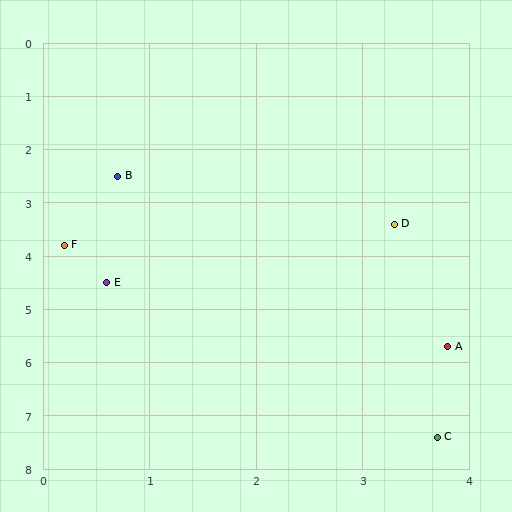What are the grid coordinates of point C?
Point C is at approximately (3.7, 7.4).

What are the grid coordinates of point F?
Point F is at approximately (0.2, 3.8).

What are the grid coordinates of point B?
Point B is at approximately (0.7, 2.5).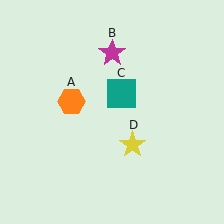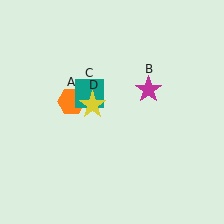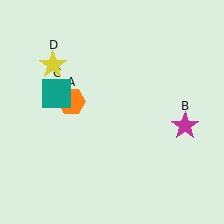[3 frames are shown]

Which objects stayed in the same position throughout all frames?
Orange hexagon (object A) remained stationary.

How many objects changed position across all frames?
3 objects changed position: magenta star (object B), teal square (object C), yellow star (object D).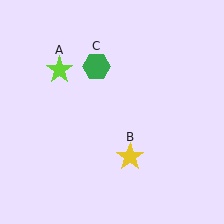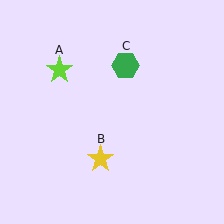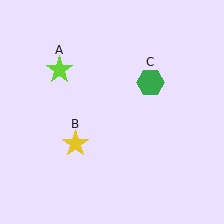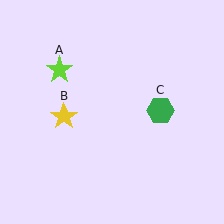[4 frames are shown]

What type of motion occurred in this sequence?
The yellow star (object B), green hexagon (object C) rotated clockwise around the center of the scene.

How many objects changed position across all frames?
2 objects changed position: yellow star (object B), green hexagon (object C).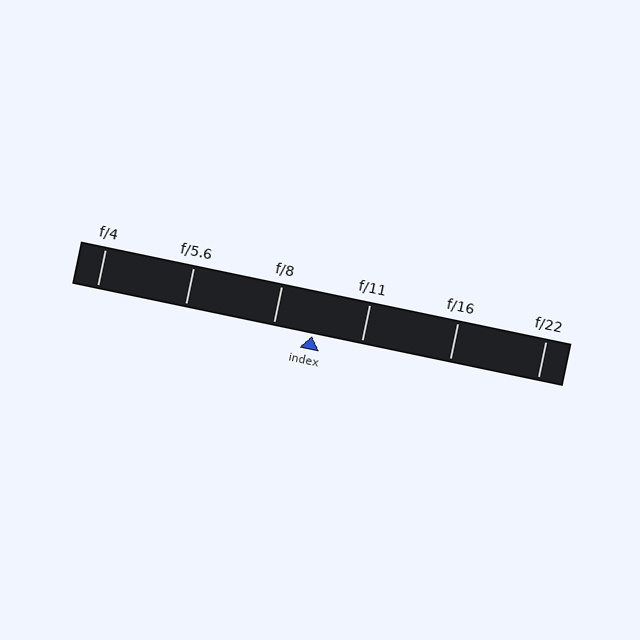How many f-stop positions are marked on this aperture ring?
There are 6 f-stop positions marked.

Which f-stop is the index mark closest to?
The index mark is closest to f/8.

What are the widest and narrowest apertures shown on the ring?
The widest aperture shown is f/4 and the narrowest is f/22.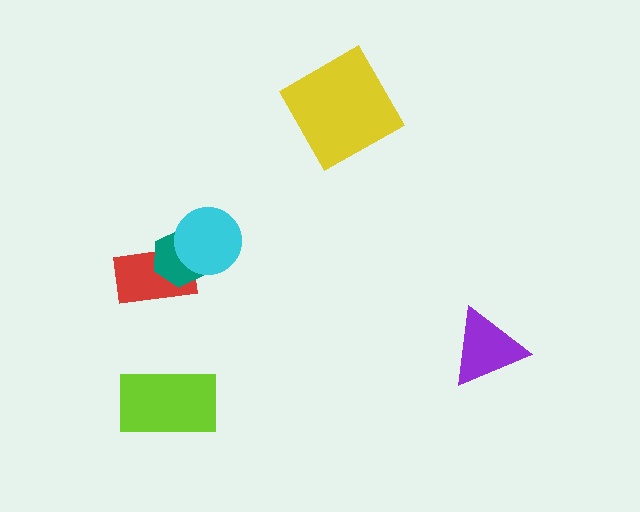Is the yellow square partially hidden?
No, no other shape covers it.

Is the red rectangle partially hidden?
Yes, it is partially covered by another shape.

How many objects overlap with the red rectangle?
2 objects overlap with the red rectangle.